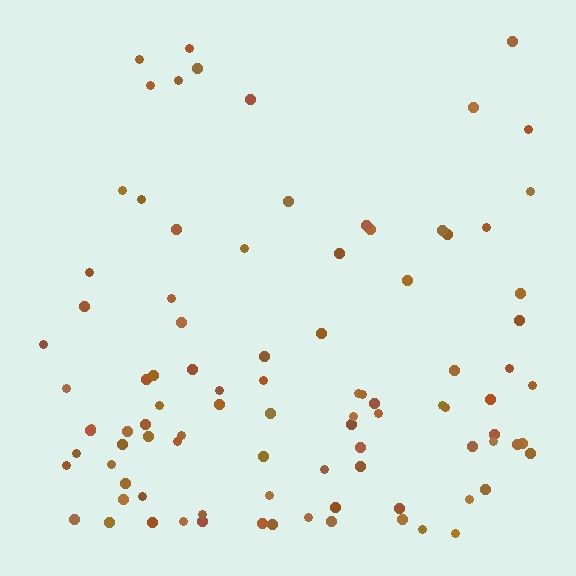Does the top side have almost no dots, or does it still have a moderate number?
Still a moderate number, just noticeably fewer than the bottom.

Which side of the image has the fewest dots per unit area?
The top.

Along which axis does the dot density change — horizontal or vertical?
Vertical.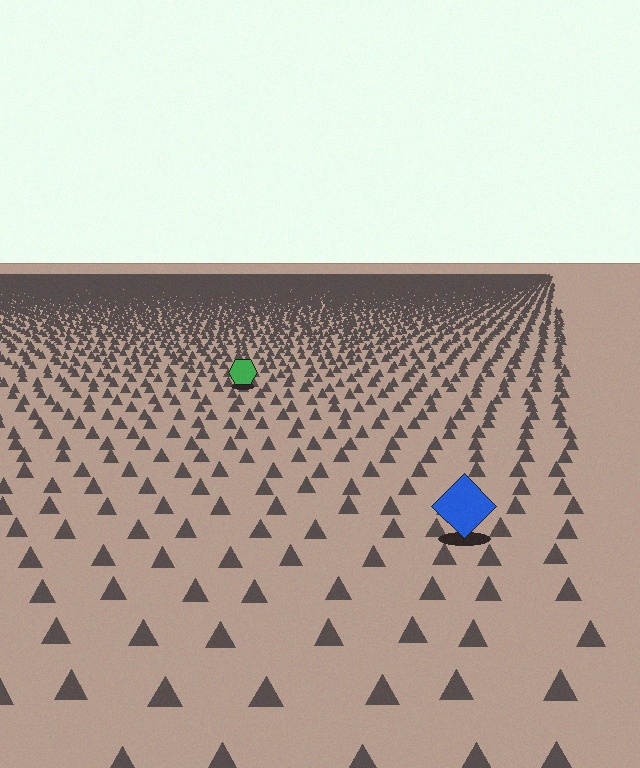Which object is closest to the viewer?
The blue diamond is closest. The texture marks near it are larger and more spread out.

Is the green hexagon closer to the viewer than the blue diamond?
No. The blue diamond is closer — you can tell from the texture gradient: the ground texture is coarser near it.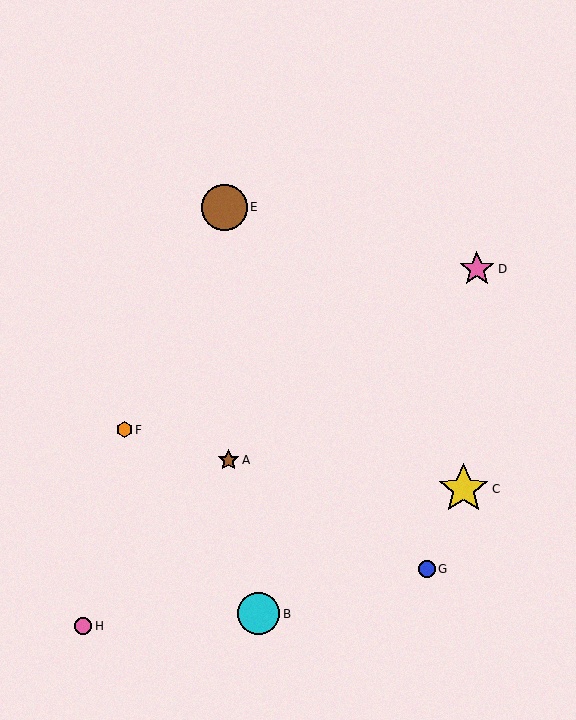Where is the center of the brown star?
The center of the brown star is at (229, 460).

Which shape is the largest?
The yellow star (labeled C) is the largest.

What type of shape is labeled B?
Shape B is a cyan circle.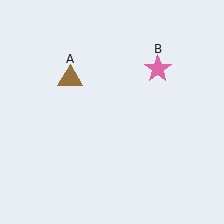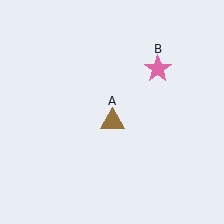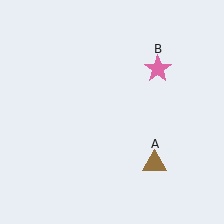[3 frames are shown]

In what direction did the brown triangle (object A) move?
The brown triangle (object A) moved down and to the right.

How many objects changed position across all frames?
1 object changed position: brown triangle (object A).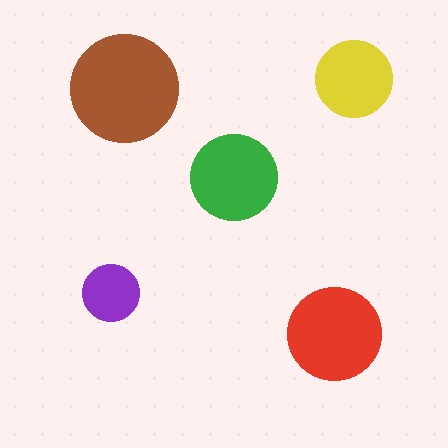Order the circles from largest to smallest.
the brown one, the red one, the green one, the yellow one, the purple one.